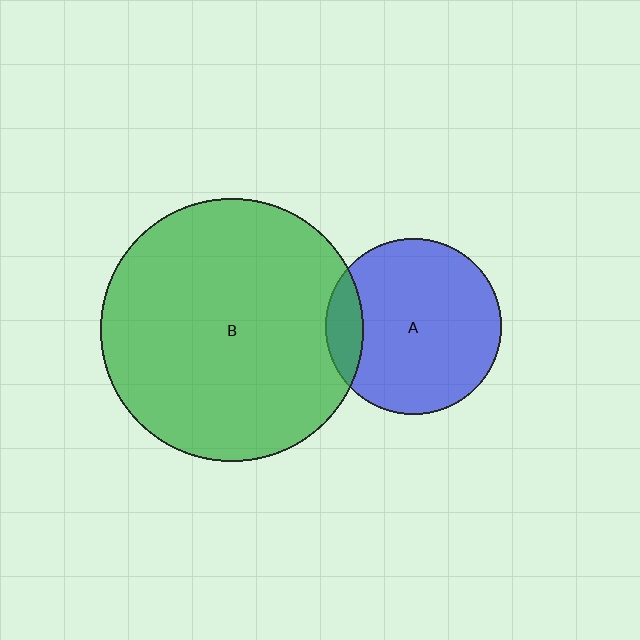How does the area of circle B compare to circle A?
Approximately 2.2 times.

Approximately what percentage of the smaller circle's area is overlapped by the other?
Approximately 15%.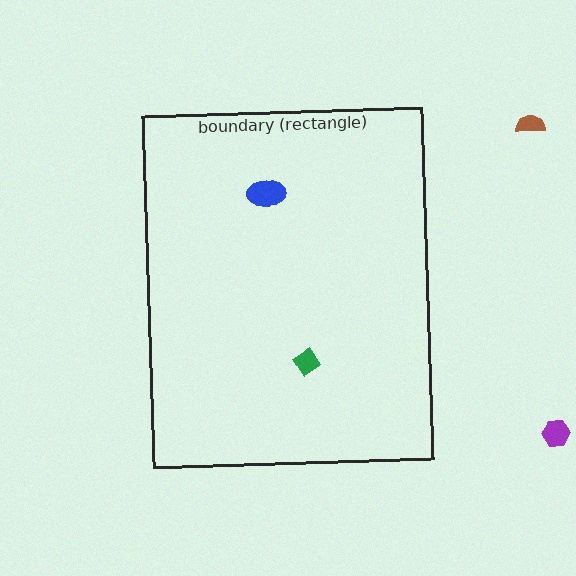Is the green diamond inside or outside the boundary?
Inside.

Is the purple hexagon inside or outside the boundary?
Outside.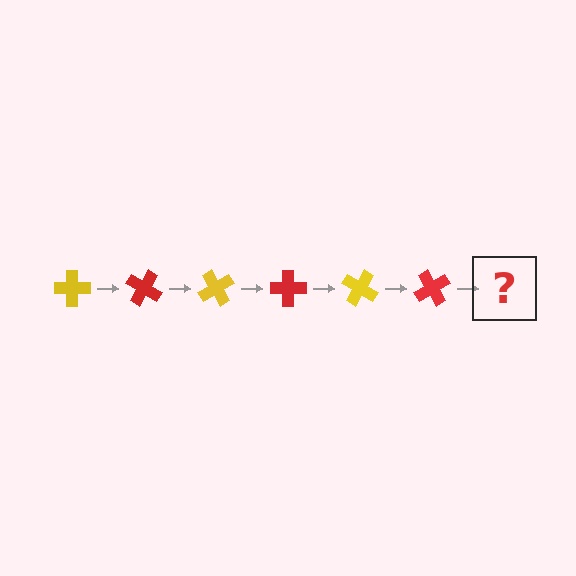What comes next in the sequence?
The next element should be a yellow cross, rotated 180 degrees from the start.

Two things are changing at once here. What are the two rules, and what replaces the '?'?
The two rules are that it rotates 30 degrees each step and the color cycles through yellow and red. The '?' should be a yellow cross, rotated 180 degrees from the start.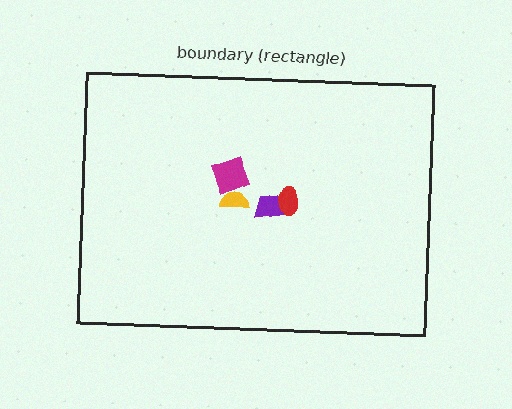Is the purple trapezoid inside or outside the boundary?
Inside.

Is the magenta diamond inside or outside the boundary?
Inside.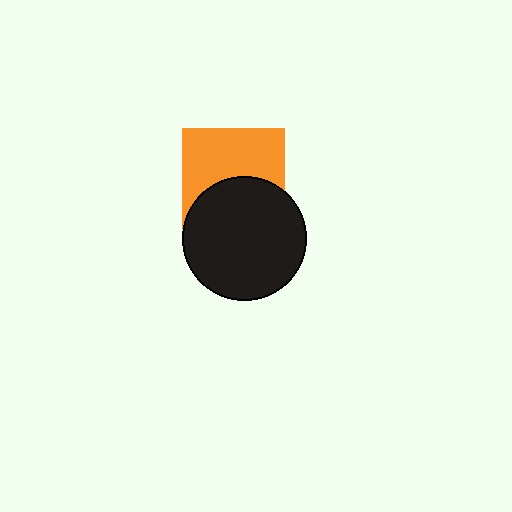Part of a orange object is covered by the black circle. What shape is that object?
It is a square.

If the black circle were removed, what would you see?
You would see the complete orange square.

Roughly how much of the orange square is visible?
About half of it is visible (roughly 58%).